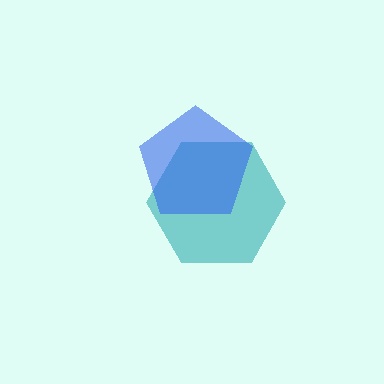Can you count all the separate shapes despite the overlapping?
Yes, there are 2 separate shapes.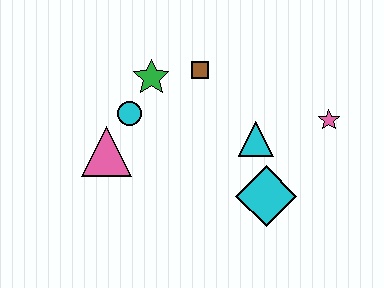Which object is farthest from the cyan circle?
The pink star is farthest from the cyan circle.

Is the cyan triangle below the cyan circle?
Yes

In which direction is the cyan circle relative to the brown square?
The cyan circle is to the left of the brown square.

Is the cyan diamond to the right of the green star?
Yes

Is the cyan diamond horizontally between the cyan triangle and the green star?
No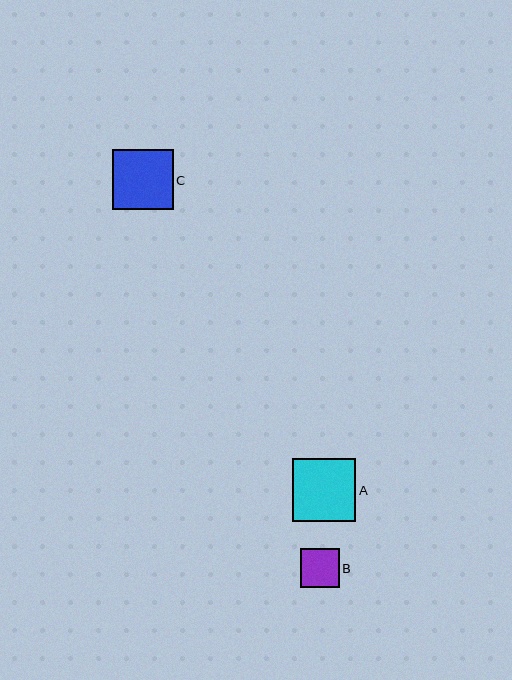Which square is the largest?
Square A is the largest with a size of approximately 64 pixels.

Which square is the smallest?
Square B is the smallest with a size of approximately 39 pixels.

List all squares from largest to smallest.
From largest to smallest: A, C, B.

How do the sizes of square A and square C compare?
Square A and square C are approximately the same size.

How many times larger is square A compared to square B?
Square A is approximately 1.6 times the size of square B.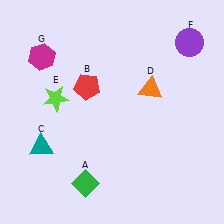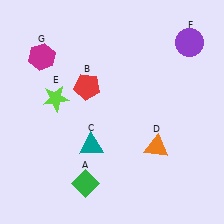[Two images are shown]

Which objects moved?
The objects that moved are: the teal triangle (C), the orange triangle (D).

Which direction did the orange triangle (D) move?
The orange triangle (D) moved down.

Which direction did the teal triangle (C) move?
The teal triangle (C) moved right.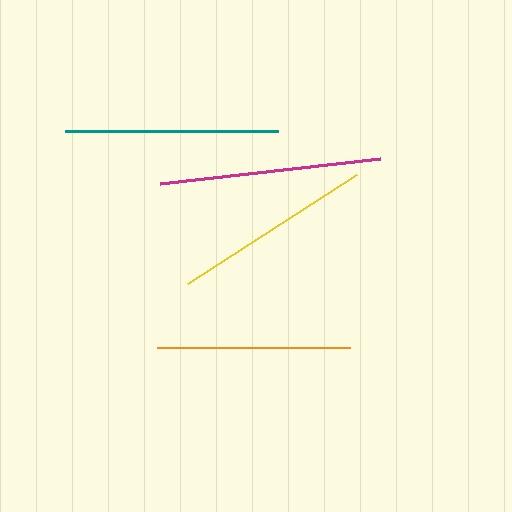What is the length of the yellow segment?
The yellow segment is approximately 202 pixels long.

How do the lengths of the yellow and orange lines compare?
The yellow and orange lines are approximately the same length.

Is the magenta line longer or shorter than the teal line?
The magenta line is longer than the teal line.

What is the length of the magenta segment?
The magenta segment is approximately 222 pixels long.